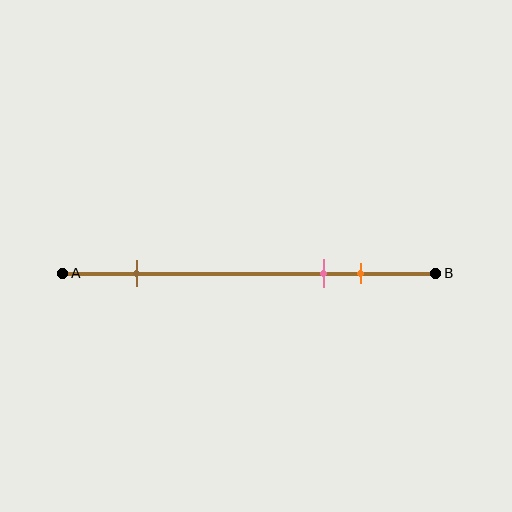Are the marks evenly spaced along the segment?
No, the marks are not evenly spaced.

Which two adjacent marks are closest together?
The pink and orange marks are the closest adjacent pair.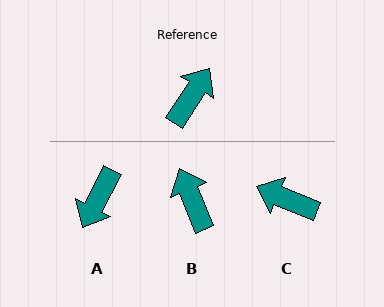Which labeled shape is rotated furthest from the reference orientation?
A, about 175 degrees away.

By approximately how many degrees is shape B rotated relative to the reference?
Approximately 55 degrees counter-clockwise.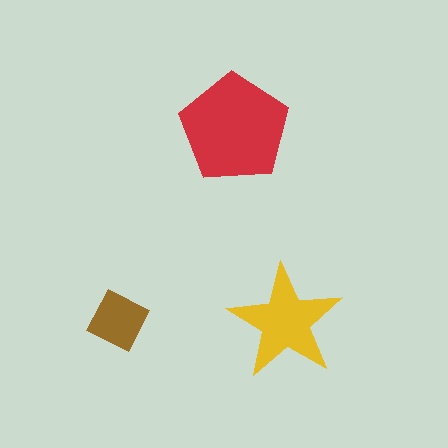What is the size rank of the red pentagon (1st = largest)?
1st.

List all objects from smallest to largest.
The brown diamond, the yellow star, the red pentagon.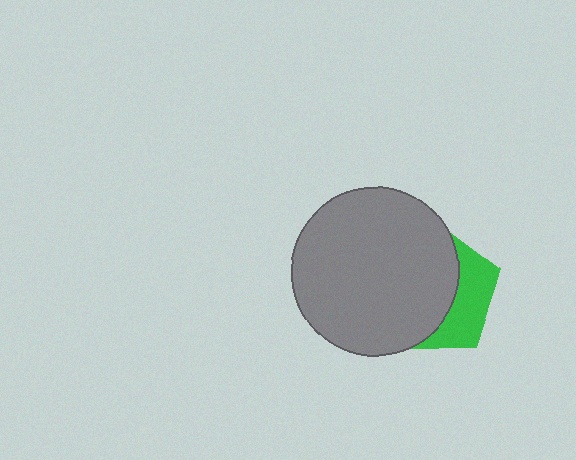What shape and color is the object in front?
The object in front is a gray circle.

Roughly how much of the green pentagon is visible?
A small part of it is visible (roughly 34%).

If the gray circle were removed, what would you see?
You would see the complete green pentagon.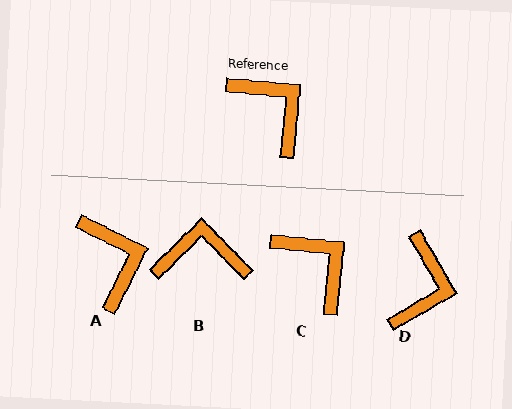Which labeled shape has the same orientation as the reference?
C.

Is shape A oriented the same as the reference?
No, it is off by about 21 degrees.